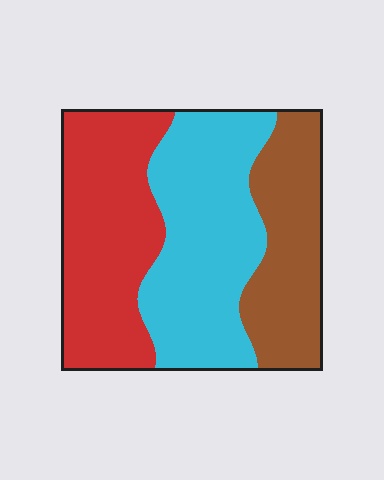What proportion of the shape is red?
Red covers roughly 35% of the shape.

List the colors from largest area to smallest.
From largest to smallest: cyan, red, brown.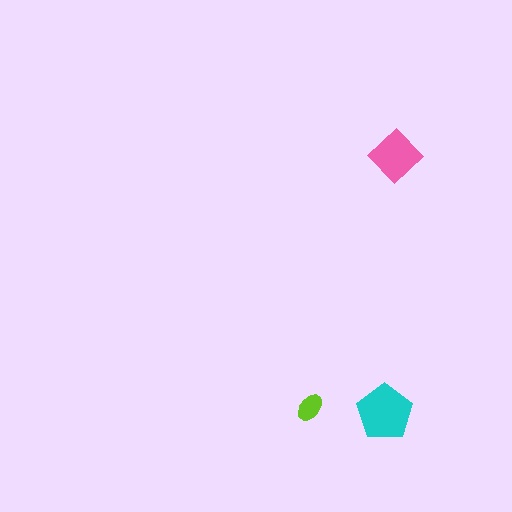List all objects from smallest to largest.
The lime ellipse, the pink diamond, the cyan pentagon.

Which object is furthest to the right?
The pink diamond is rightmost.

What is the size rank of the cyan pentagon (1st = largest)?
1st.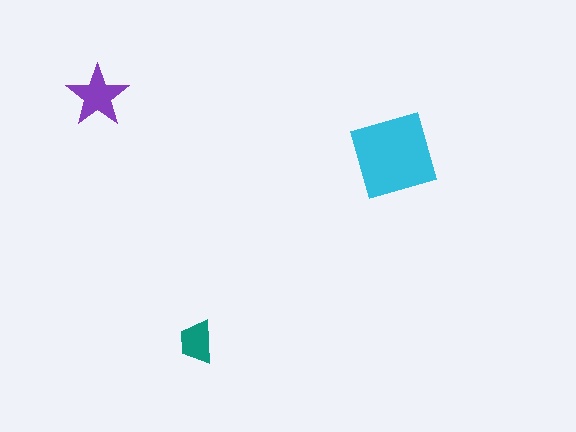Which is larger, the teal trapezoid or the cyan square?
The cyan square.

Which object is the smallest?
The teal trapezoid.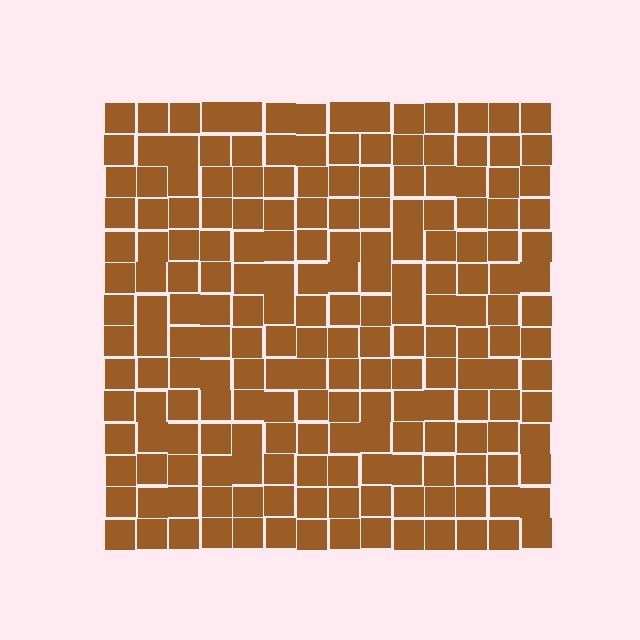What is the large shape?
The large shape is a square.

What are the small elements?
The small elements are squares.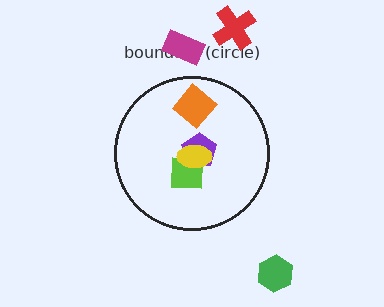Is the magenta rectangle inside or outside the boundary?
Outside.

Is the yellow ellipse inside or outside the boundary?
Inside.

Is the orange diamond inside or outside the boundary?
Inside.